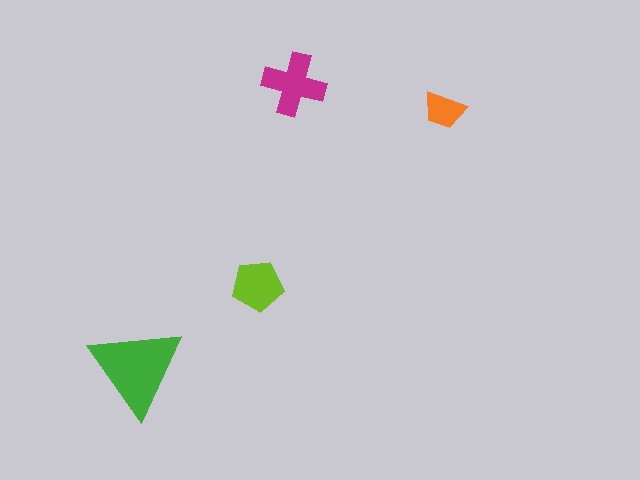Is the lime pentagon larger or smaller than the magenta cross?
Smaller.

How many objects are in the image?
There are 4 objects in the image.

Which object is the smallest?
The orange trapezoid.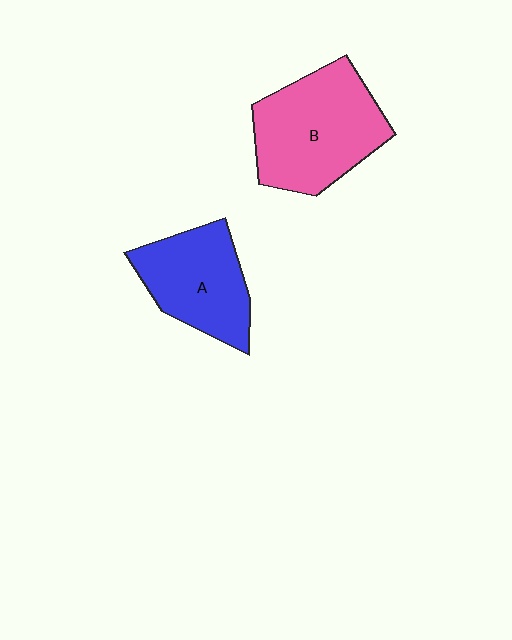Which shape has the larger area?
Shape B (pink).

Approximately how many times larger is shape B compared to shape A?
Approximately 1.3 times.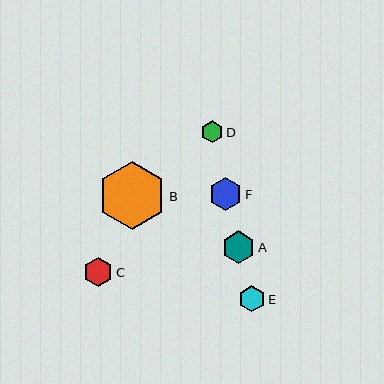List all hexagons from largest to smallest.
From largest to smallest: B, F, A, C, E, D.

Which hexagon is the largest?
Hexagon B is the largest with a size of approximately 68 pixels.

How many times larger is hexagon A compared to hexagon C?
Hexagon A is approximately 1.1 times the size of hexagon C.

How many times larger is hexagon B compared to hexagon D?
Hexagon B is approximately 3.1 times the size of hexagon D.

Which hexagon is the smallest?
Hexagon D is the smallest with a size of approximately 22 pixels.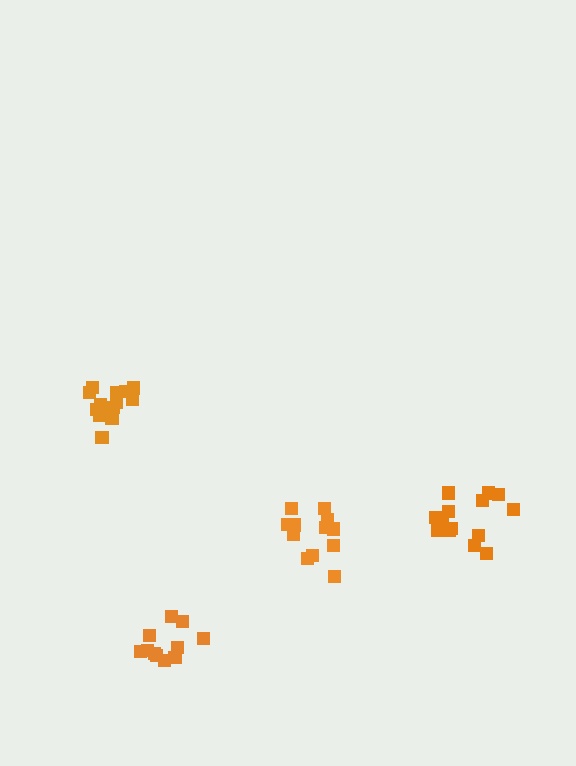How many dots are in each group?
Group 1: 12 dots, Group 2: 13 dots, Group 3: 14 dots, Group 4: 11 dots (50 total).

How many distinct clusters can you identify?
There are 4 distinct clusters.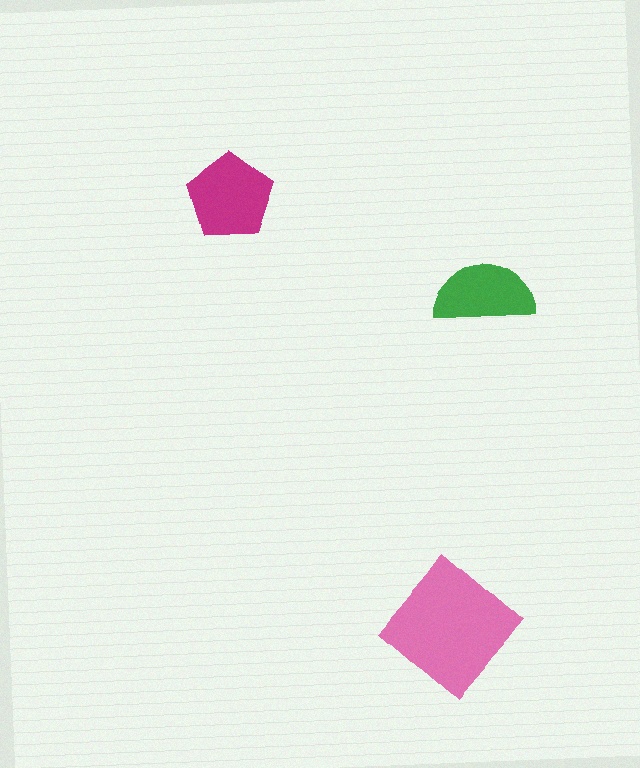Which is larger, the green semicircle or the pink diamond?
The pink diamond.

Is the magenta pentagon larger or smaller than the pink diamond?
Smaller.